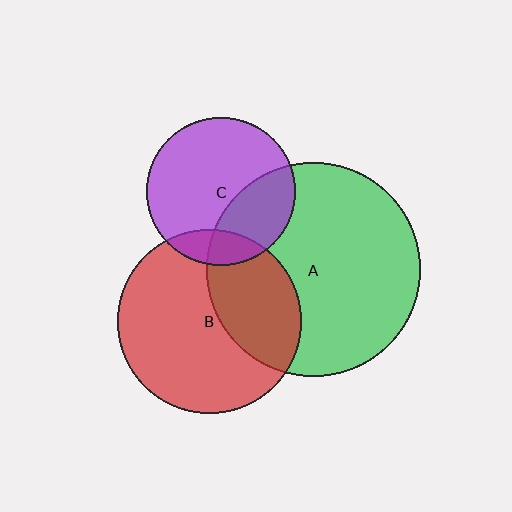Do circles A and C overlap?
Yes.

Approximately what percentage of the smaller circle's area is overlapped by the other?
Approximately 30%.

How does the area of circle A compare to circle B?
Approximately 1.4 times.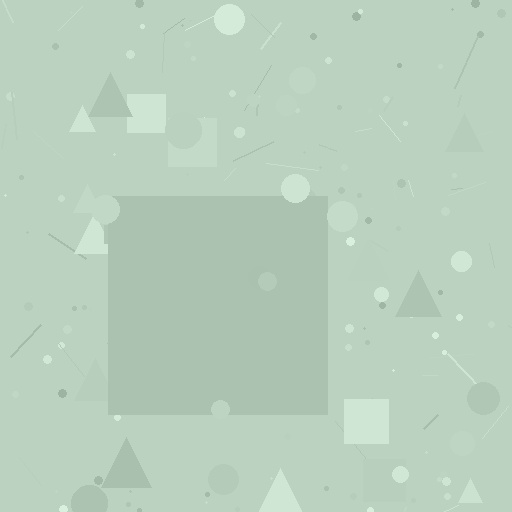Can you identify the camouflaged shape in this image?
The camouflaged shape is a square.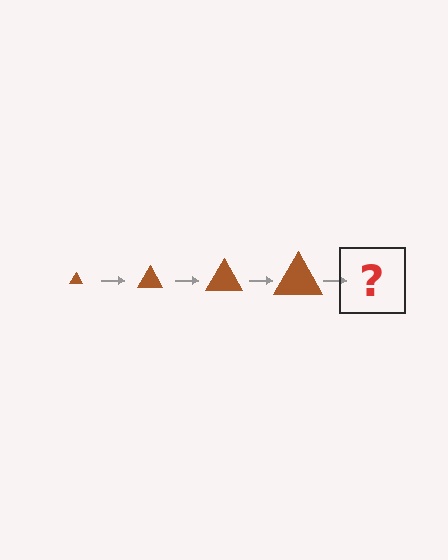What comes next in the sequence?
The next element should be a brown triangle, larger than the previous one.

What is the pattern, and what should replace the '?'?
The pattern is that the triangle gets progressively larger each step. The '?' should be a brown triangle, larger than the previous one.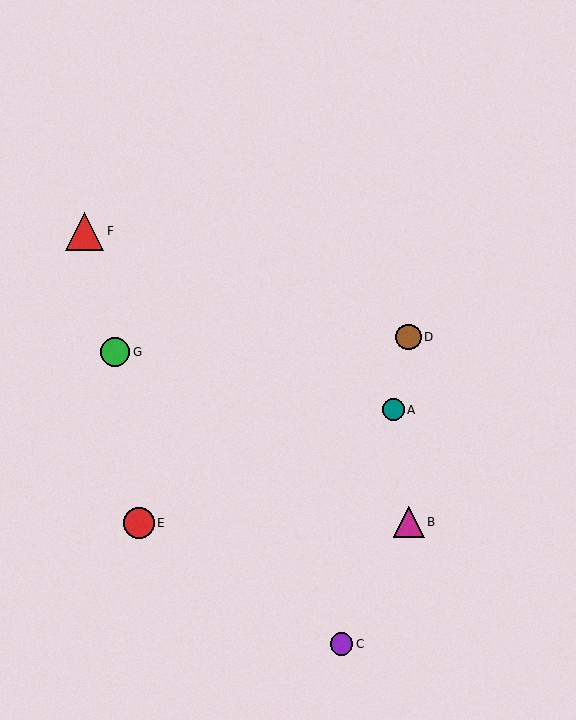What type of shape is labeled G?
Shape G is a green circle.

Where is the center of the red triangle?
The center of the red triangle is at (85, 231).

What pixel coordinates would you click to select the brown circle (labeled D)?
Click at (408, 337) to select the brown circle D.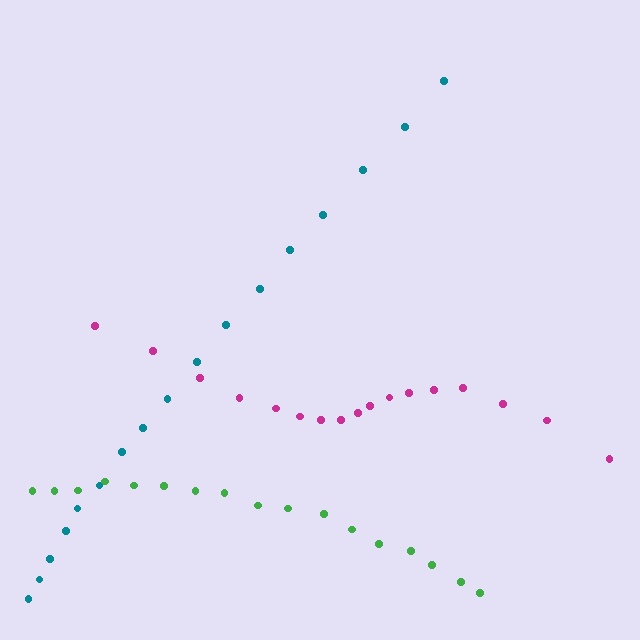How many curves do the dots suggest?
There are 3 distinct paths.